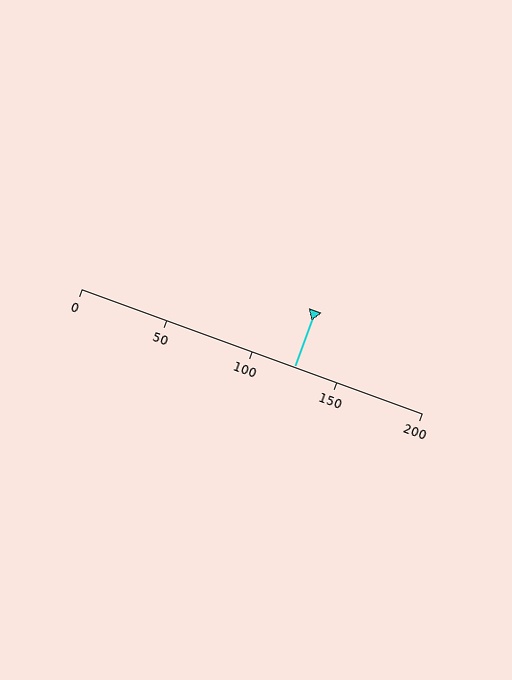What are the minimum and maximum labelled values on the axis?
The axis runs from 0 to 200.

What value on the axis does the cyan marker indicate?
The marker indicates approximately 125.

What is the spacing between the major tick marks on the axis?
The major ticks are spaced 50 apart.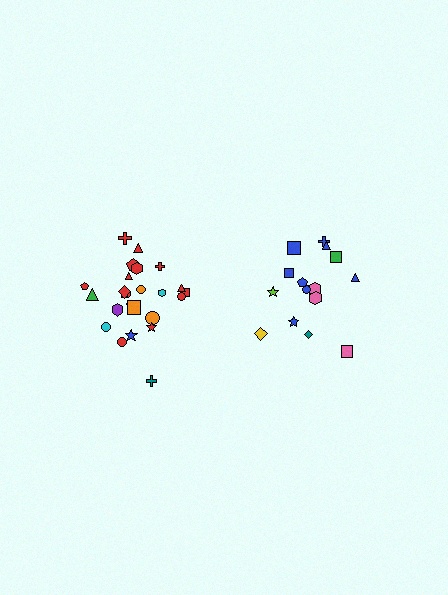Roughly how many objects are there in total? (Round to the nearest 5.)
Roughly 40 objects in total.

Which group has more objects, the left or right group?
The left group.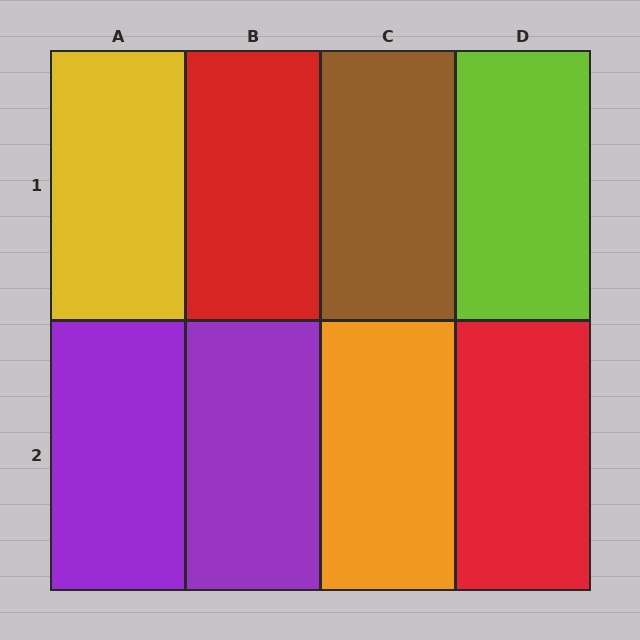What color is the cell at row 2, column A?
Purple.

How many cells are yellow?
1 cell is yellow.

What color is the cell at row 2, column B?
Purple.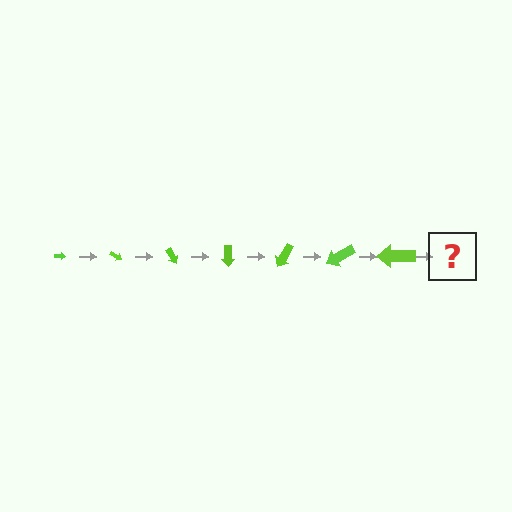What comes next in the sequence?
The next element should be an arrow, larger than the previous one and rotated 210 degrees from the start.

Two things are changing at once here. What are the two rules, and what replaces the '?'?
The two rules are that the arrow grows larger each step and it rotates 30 degrees each step. The '?' should be an arrow, larger than the previous one and rotated 210 degrees from the start.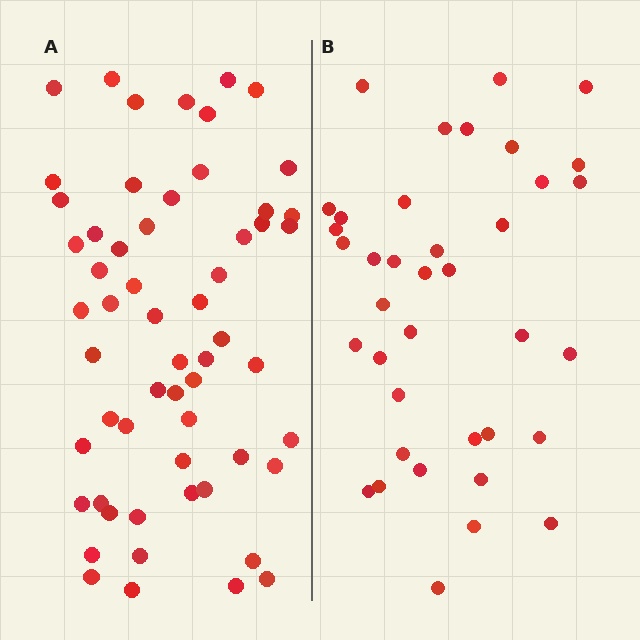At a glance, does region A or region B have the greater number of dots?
Region A (the left region) has more dots.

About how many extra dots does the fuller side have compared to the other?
Region A has approximately 20 more dots than region B.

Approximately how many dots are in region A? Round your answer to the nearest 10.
About 60 dots. (The exact count is 58, which rounds to 60.)